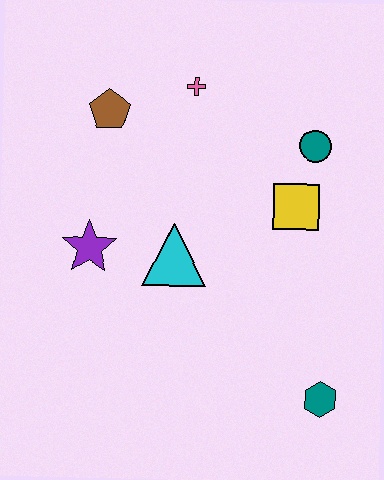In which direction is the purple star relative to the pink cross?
The purple star is below the pink cross.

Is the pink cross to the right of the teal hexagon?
No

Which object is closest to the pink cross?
The brown pentagon is closest to the pink cross.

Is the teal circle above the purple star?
Yes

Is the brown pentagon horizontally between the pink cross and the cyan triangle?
No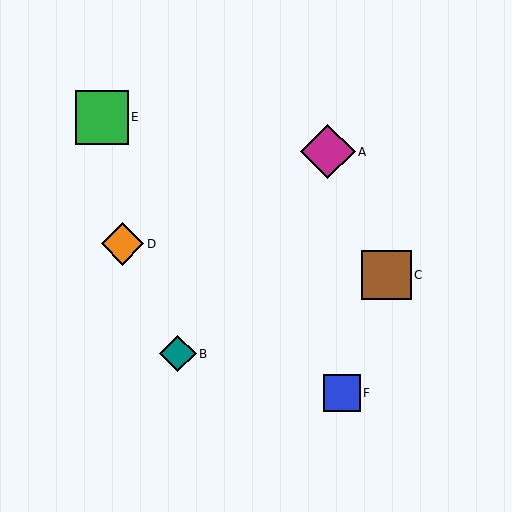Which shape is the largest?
The magenta diamond (labeled A) is the largest.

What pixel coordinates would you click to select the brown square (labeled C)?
Click at (387, 275) to select the brown square C.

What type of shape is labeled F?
Shape F is a blue square.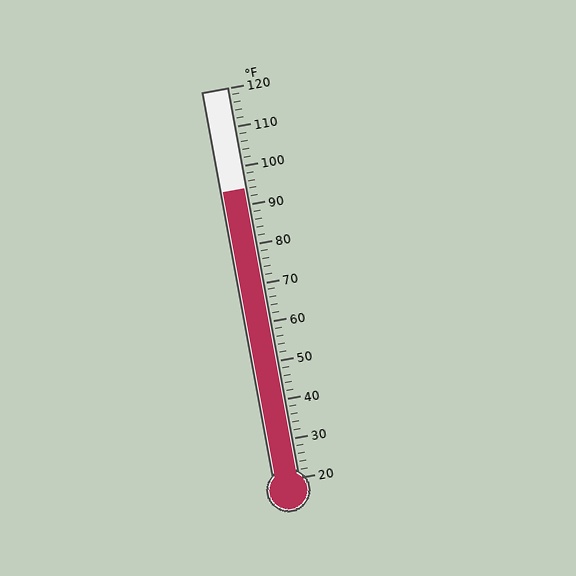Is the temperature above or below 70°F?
The temperature is above 70°F.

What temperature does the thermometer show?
The thermometer shows approximately 94°F.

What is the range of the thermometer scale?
The thermometer scale ranges from 20°F to 120°F.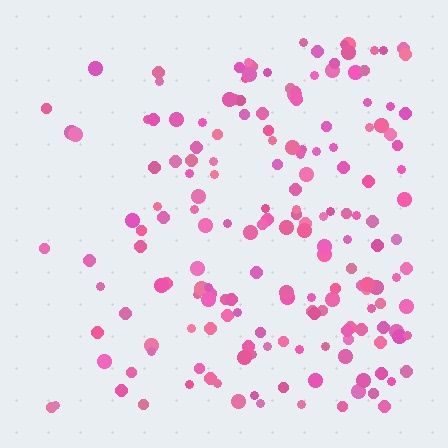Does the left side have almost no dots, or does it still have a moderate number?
Still a moderate number, just noticeably fewer than the right.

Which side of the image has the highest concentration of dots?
The right.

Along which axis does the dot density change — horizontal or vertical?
Horizontal.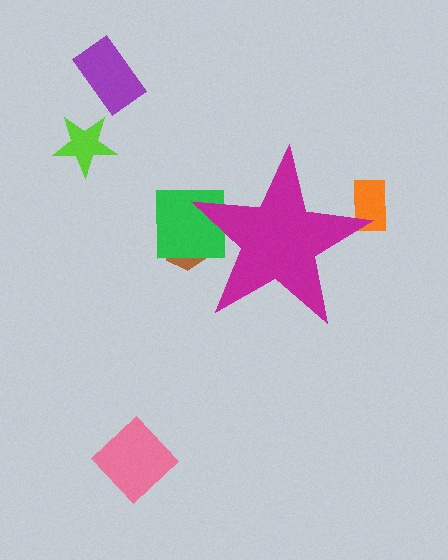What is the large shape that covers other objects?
A magenta star.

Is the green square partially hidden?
Yes, the green square is partially hidden behind the magenta star.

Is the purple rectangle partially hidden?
No, the purple rectangle is fully visible.